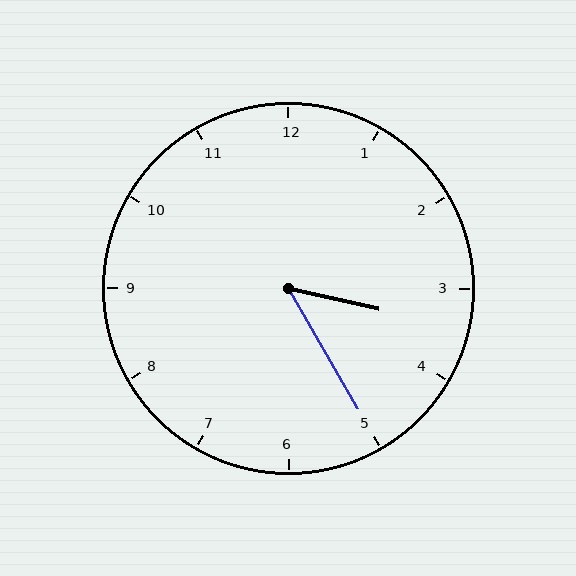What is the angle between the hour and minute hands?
Approximately 48 degrees.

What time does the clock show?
3:25.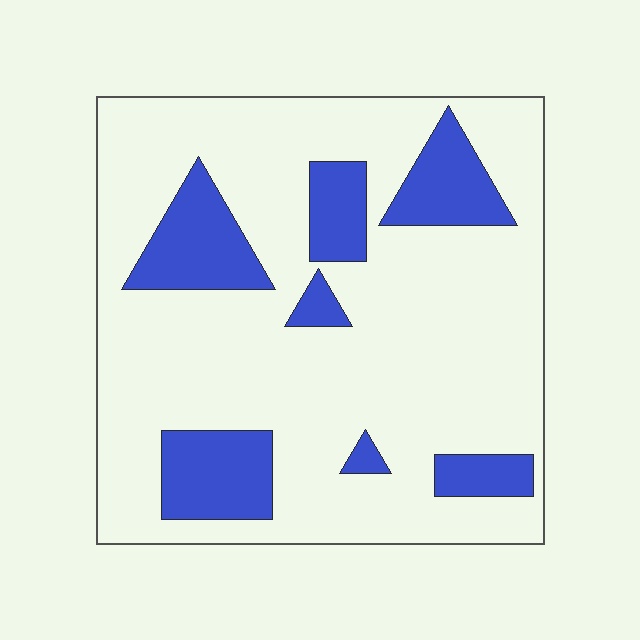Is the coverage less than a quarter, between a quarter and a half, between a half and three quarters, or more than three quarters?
Less than a quarter.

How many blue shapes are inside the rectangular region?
7.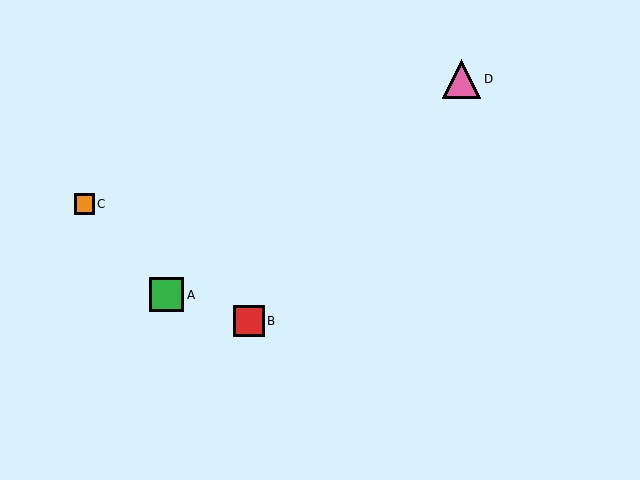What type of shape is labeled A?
Shape A is a green square.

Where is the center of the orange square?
The center of the orange square is at (84, 204).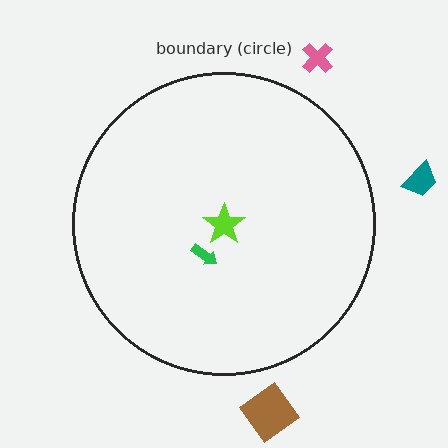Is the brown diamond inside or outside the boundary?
Outside.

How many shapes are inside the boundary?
2 inside, 3 outside.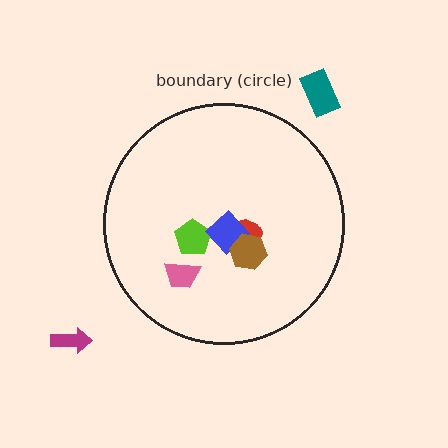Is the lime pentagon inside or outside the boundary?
Inside.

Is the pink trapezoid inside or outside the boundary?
Inside.